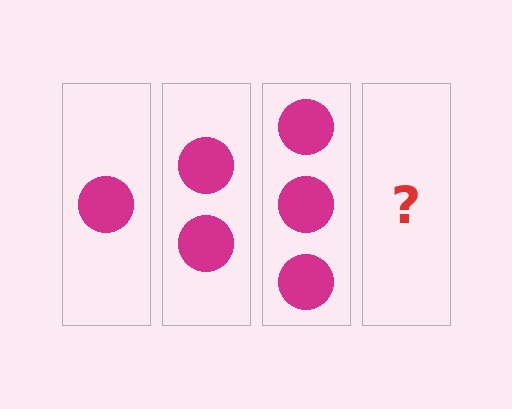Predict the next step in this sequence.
The next step is 4 circles.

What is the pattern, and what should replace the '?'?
The pattern is that each step adds one more circle. The '?' should be 4 circles.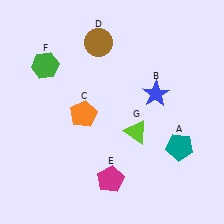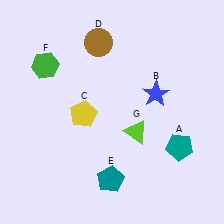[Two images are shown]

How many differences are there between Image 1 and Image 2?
There are 2 differences between the two images.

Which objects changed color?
C changed from orange to yellow. E changed from magenta to teal.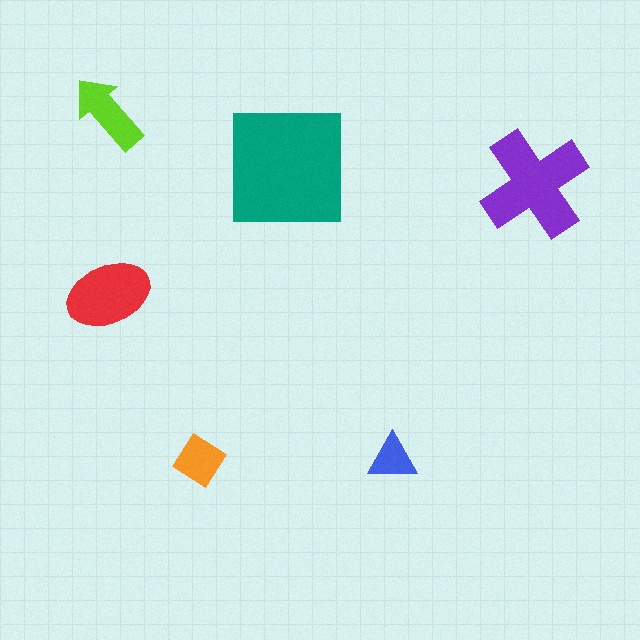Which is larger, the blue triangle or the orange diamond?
The orange diamond.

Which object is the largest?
The teal square.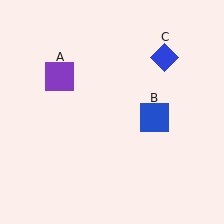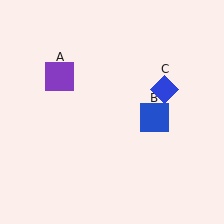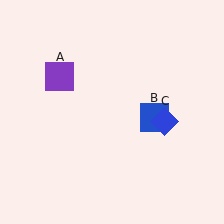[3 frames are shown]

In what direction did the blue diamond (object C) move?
The blue diamond (object C) moved down.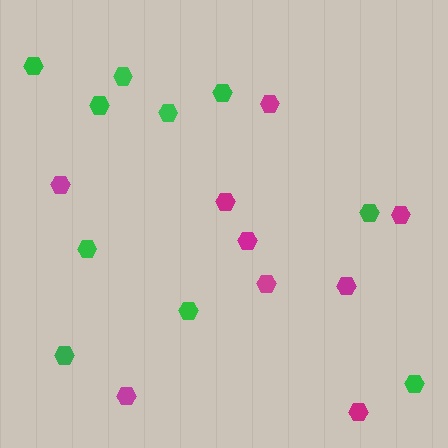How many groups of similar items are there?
There are 2 groups: one group of green hexagons (10) and one group of magenta hexagons (9).